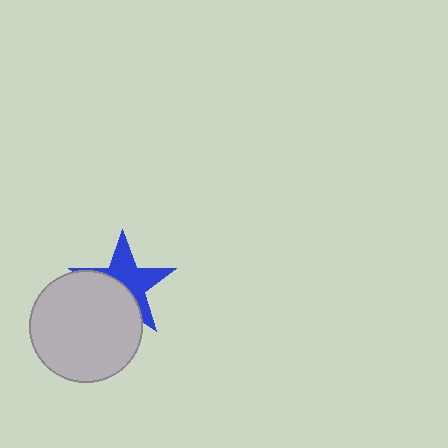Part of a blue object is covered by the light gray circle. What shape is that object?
It is a star.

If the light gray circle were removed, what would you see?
You would see the complete blue star.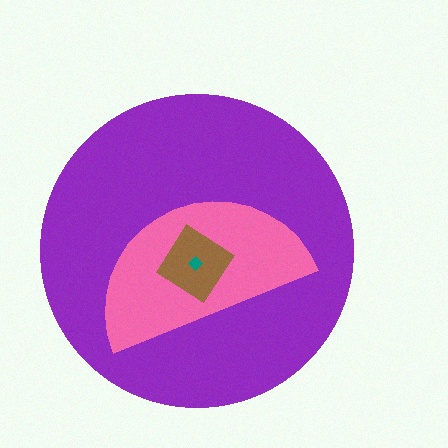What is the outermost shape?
The purple circle.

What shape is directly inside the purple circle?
The pink semicircle.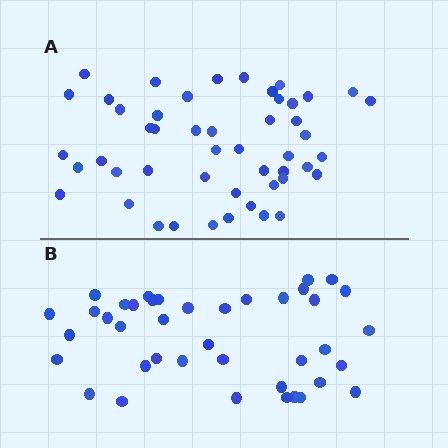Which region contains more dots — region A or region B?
Region A (the top region) has more dots.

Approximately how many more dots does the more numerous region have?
Region A has roughly 8 or so more dots than region B.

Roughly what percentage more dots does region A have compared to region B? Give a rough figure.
About 20% more.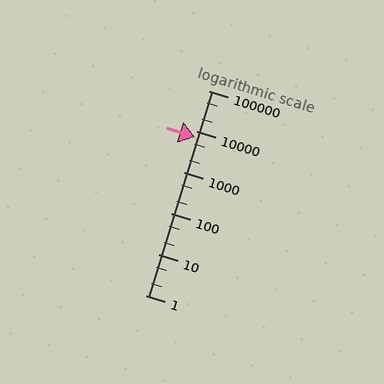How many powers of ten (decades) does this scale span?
The scale spans 5 decades, from 1 to 100000.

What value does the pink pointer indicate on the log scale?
The pointer indicates approximately 7500.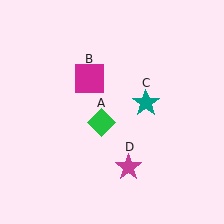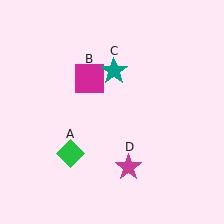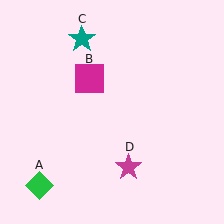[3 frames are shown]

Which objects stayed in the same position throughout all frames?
Magenta square (object B) and magenta star (object D) remained stationary.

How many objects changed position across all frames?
2 objects changed position: green diamond (object A), teal star (object C).